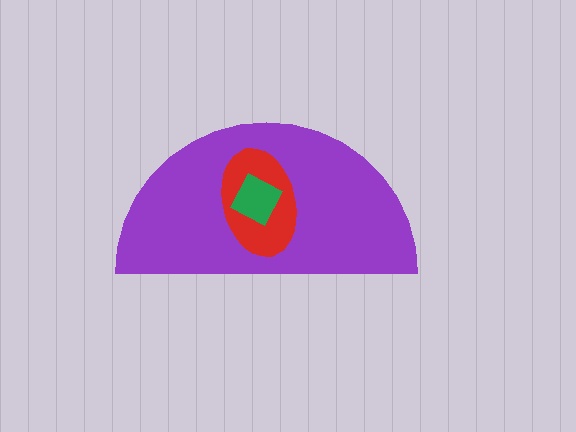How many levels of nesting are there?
3.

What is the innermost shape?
The green square.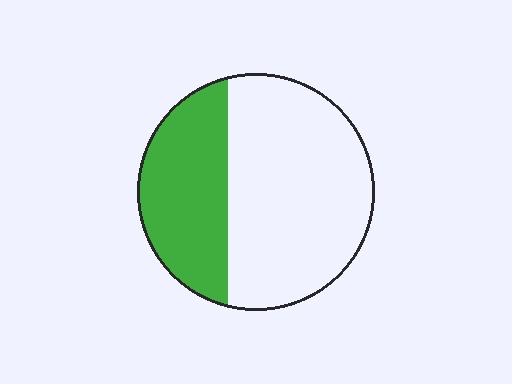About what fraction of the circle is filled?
About one third (1/3).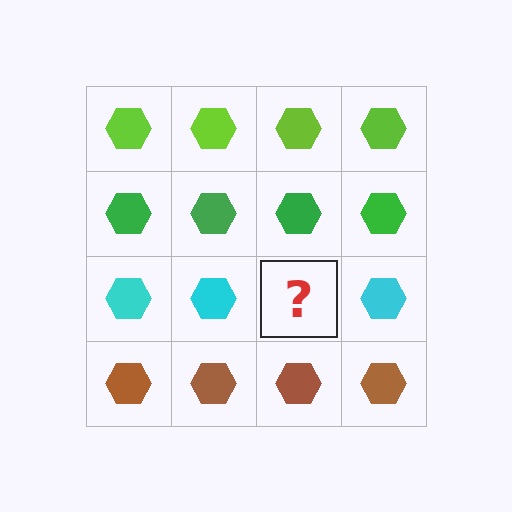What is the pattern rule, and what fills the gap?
The rule is that each row has a consistent color. The gap should be filled with a cyan hexagon.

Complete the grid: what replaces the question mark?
The question mark should be replaced with a cyan hexagon.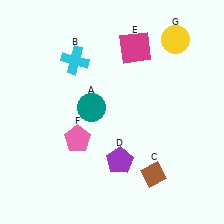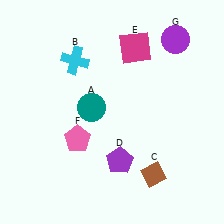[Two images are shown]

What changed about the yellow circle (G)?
In Image 1, G is yellow. In Image 2, it changed to purple.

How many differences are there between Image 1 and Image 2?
There is 1 difference between the two images.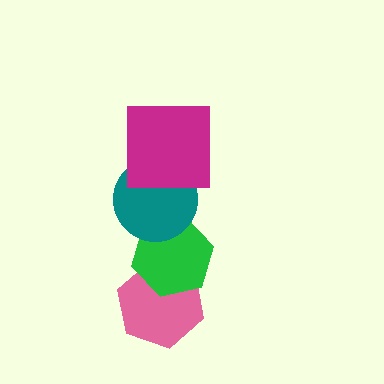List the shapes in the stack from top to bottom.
From top to bottom: the magenta square, the teal circle, the green hexagon, the pink hexagon.